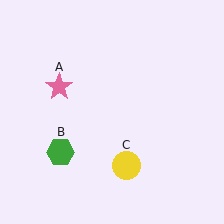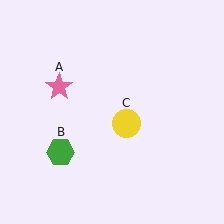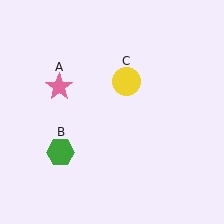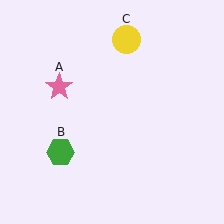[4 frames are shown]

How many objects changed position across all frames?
1 object changed position: yellow circle (object C).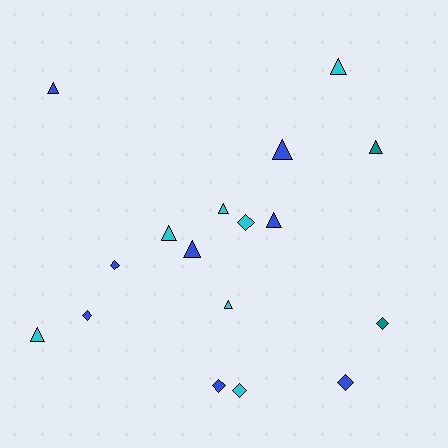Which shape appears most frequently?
Triangle, with 10 objects.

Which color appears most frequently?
Blue, with 8 objects.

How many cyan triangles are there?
There are 5 cyan triangles.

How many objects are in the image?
There are 17 objects.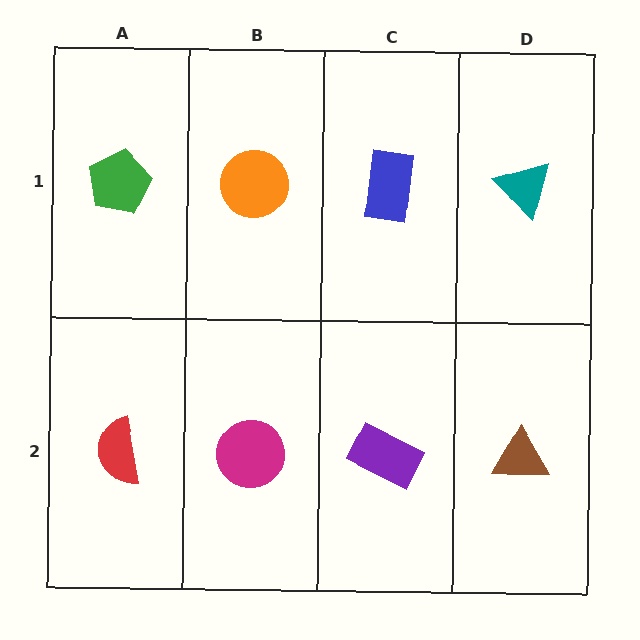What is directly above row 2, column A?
A green pentagon.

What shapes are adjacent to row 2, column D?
A teal triangle (row 1, column D), a purple rectangle (row 2, column C).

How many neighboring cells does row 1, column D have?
2.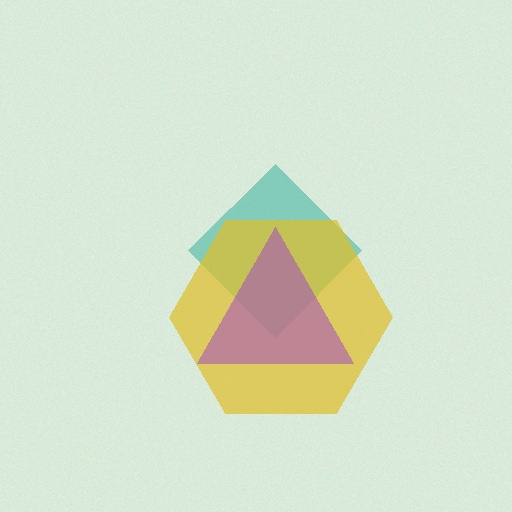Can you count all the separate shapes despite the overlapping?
Yes, there are 3 separate shapes.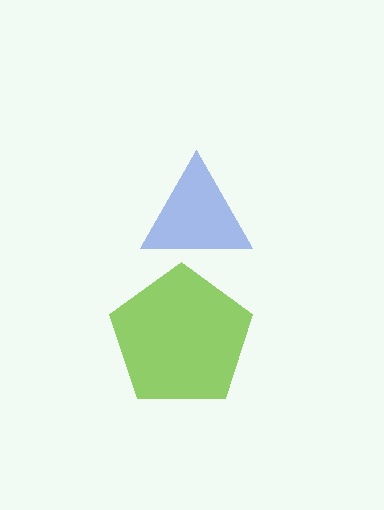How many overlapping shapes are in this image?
There are 2 overlapping shapes in the image.